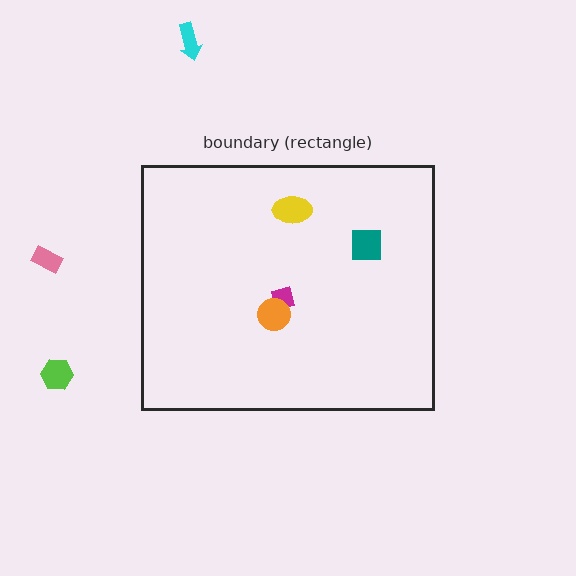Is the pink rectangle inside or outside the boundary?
Outside.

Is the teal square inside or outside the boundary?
Inside.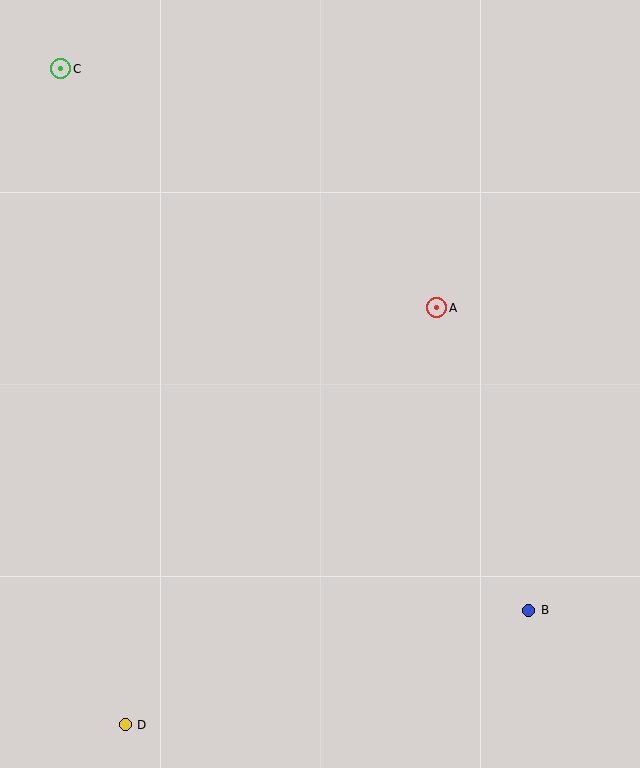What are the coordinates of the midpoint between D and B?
The midpoint between D and B is at (327, 667).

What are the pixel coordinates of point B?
Point B is at (529, 610).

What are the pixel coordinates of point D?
Point D is at (125, 725).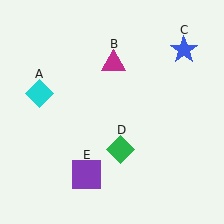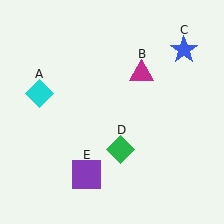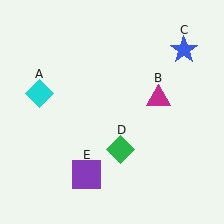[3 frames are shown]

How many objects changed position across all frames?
1 object changed position: magenta triangle (object B).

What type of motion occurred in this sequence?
The magenta triangle (object B) rotated clockwise around the center of the scene.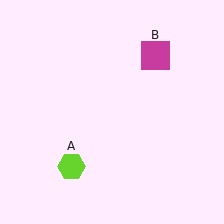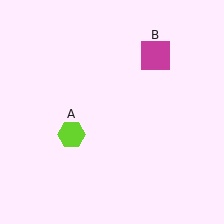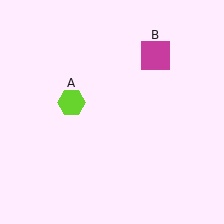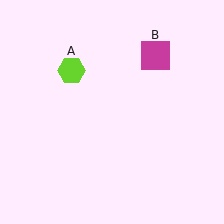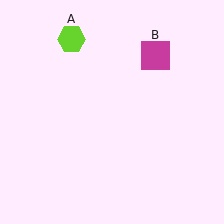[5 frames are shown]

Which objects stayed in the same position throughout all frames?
Magenta square (object B) remained stationary.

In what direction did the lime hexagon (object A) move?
The lime hexagon (object A) moved up.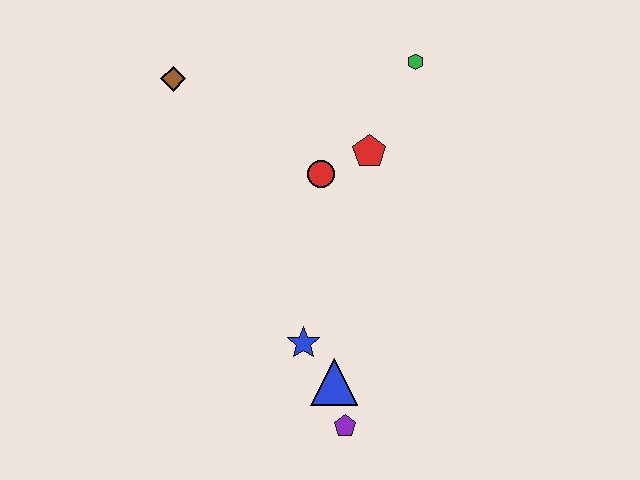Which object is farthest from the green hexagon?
The purple pentagon is farthest from the green hexagon.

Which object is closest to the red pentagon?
The red circle is closest to the red pentagon.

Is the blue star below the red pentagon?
Yes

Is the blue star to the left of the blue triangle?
Yes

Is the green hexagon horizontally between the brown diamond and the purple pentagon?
No